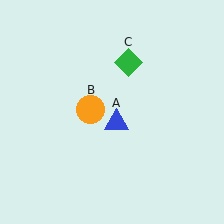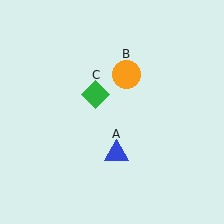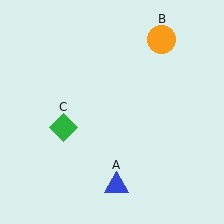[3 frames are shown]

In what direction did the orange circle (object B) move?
The orange circle (object B) moved up and to the right.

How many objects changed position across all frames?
3 objects changed position: blue triangle (object A), orange circle (object B), green diamond (object C).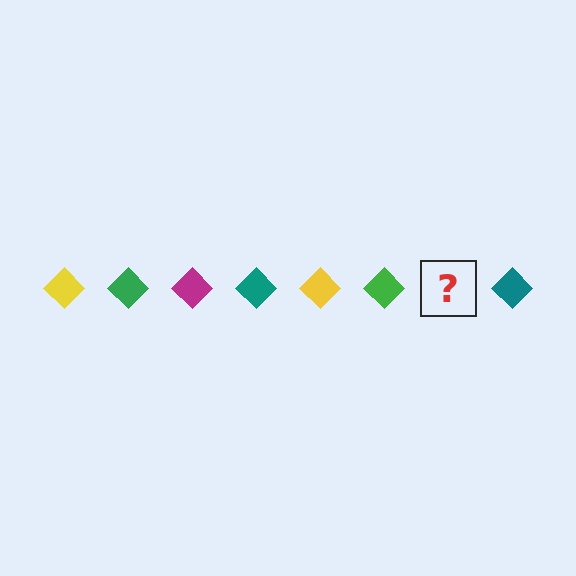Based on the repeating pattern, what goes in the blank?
The blank should be a magenta diamond.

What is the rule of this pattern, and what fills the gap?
The rule is that the pattern cycles through yellow, green, magenta, teal diamonds. The gap should be filled with a magenta diamond.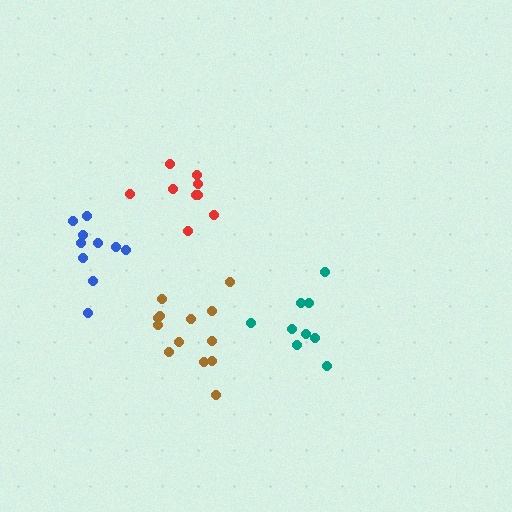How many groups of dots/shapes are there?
There are 4 groups.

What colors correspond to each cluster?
The clusters are colored: red, blue, teal, brown.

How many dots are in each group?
Group 1: 9 dots, Group 2: 10 dots, Group 3: 9 dots, Group 4: 13 dots (41 total).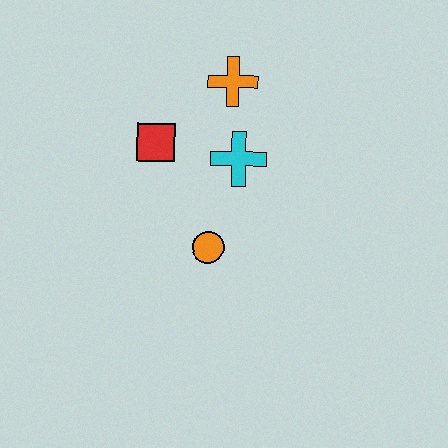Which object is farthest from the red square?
The orange circle is farthest from the red square.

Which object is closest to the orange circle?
The cyan cross is closest to the orange circle.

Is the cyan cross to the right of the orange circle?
Yes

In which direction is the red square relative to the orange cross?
The red square is to the left of the orange cross.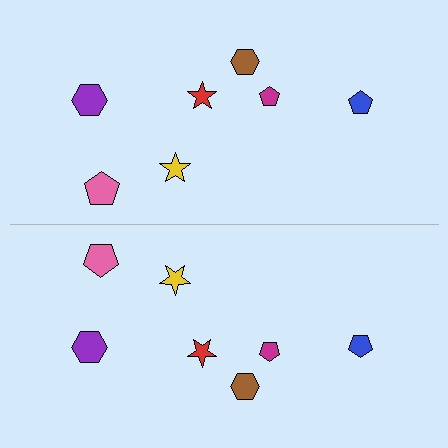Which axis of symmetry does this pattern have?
The pattern has a horizontal axis of symmetry running through the center of the image.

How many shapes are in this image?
There are 14 shapes in this image.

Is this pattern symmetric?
Yes, this pattern has bilateral (reflection) symmetry.